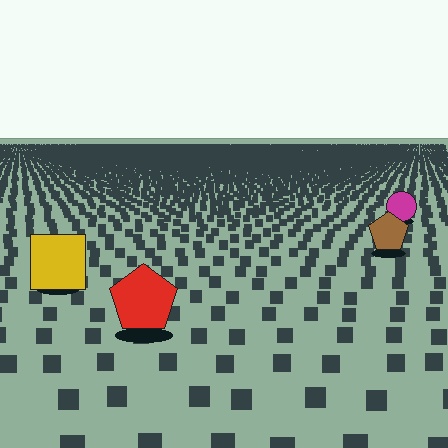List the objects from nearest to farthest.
From nearest to farthest: the red pentagon, the yellow square, the brown pentagon, the magenta circle.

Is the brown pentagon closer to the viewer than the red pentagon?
No. The red pentagon is closer — you can tell from the texture gradient: the ground texture is coarser near it.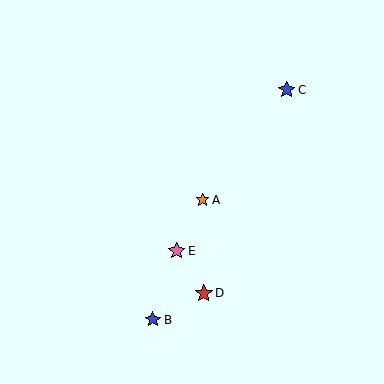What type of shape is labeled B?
Shape B is a blue star.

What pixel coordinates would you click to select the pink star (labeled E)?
Click at (177, 251) to select the pink star E.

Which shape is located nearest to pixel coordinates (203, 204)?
The orange star (labeled A) at (202, 200) is nearest to that location.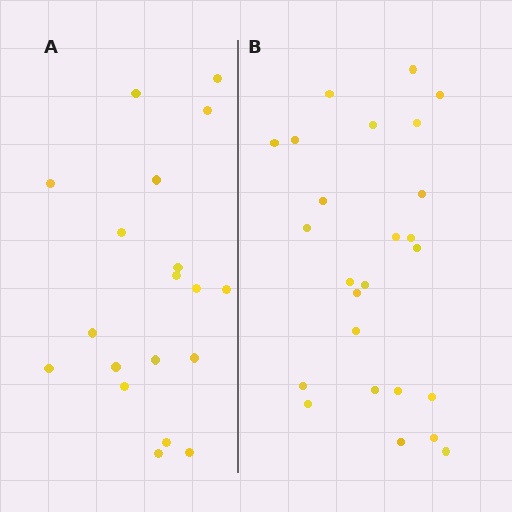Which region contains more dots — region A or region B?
Region B (the right region) has more dots.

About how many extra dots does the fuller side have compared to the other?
Region B has about 6 more dots than region A.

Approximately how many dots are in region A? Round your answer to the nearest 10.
About 20 dots. (The exact count is 19, which rounds to 20.)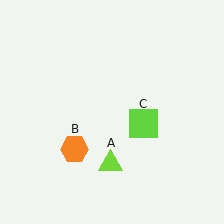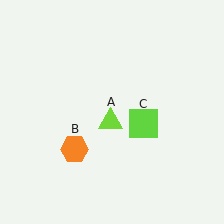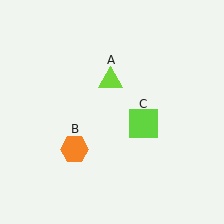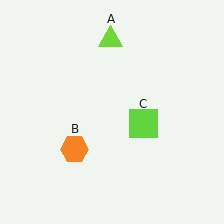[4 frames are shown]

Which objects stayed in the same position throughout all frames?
Orange hexagon (object B) and lime square (object C) remained stationary.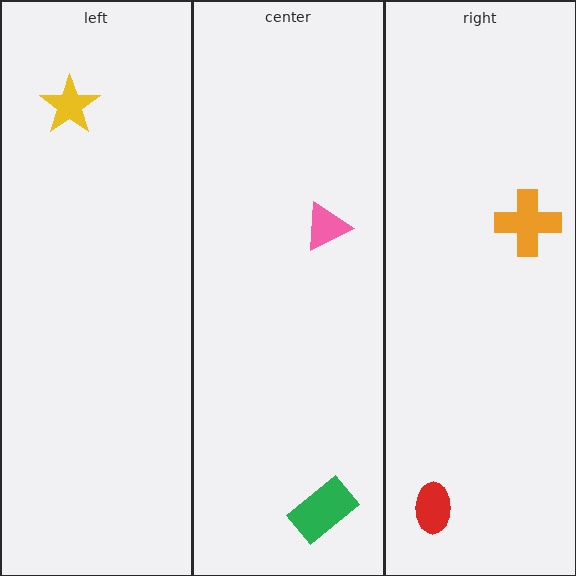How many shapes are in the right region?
2.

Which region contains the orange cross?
The right region.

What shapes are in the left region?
The yellow star.